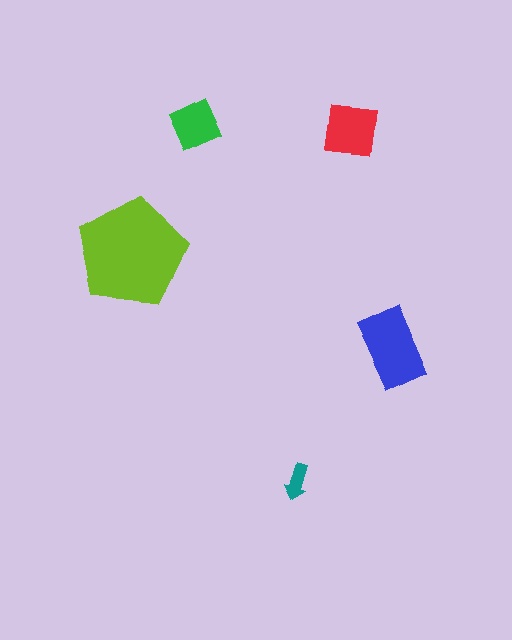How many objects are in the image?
There are 5 objects in the image.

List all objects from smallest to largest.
The teal arrow, the green square, the red square, the blue rectangle, the lime pentagon.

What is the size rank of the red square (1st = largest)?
3rd.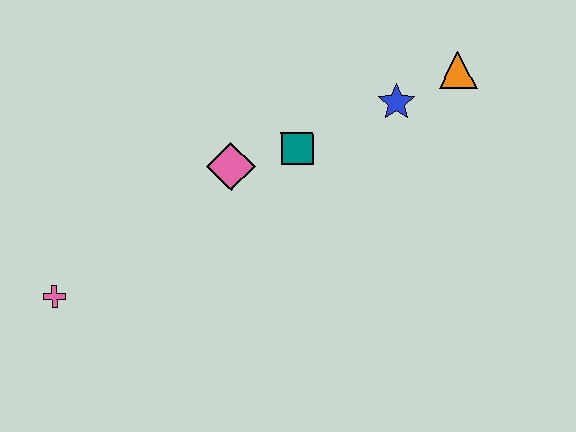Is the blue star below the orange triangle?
Yes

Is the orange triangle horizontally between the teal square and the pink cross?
No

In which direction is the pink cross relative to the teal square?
The pink cross is to the left of the teal square.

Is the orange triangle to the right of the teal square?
Yes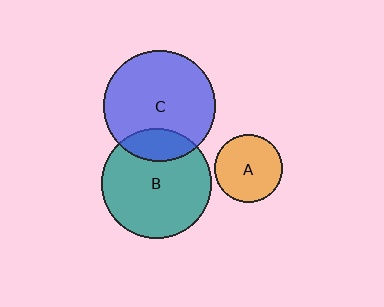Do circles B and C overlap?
Yes.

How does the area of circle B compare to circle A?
Approximately 2.6 times.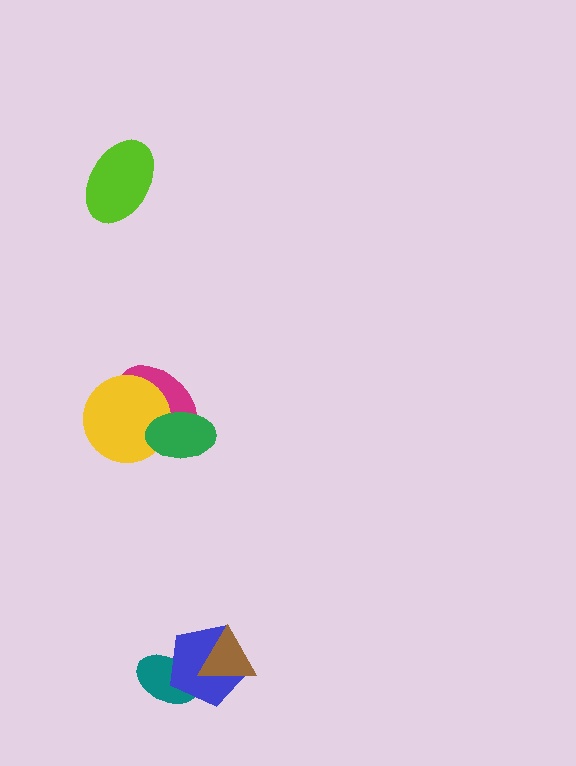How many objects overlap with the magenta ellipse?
2 objects overlap with the magenta ellipse.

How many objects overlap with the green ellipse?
2 objects overlap with the green ellipse.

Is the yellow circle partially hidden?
Yes, it is partially covered by another shape.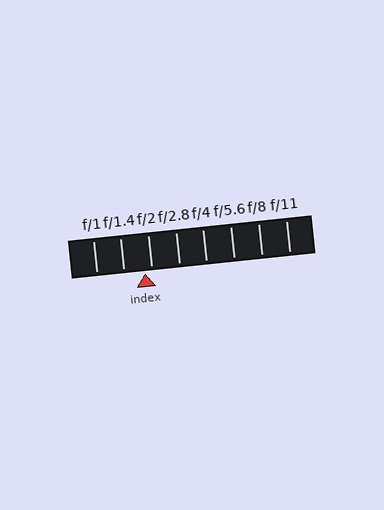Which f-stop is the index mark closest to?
The index mark is closest to f/2.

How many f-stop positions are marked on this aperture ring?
There are 8 f-stop positions marked.